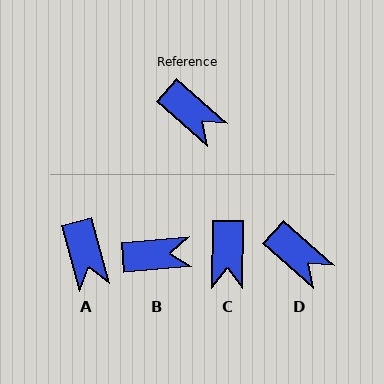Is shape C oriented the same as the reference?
No, it is off by about 49 degrees.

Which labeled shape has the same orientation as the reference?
D.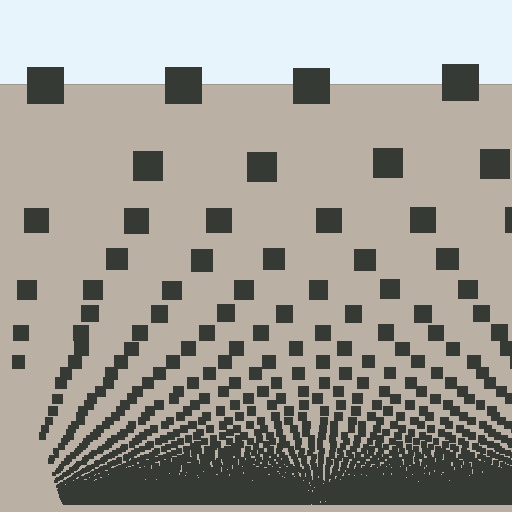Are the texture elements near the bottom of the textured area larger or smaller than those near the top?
Smaller. The gradient is inverted — elements near the bottom are smaller and denser.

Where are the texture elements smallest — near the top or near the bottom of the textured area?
Near the bottom.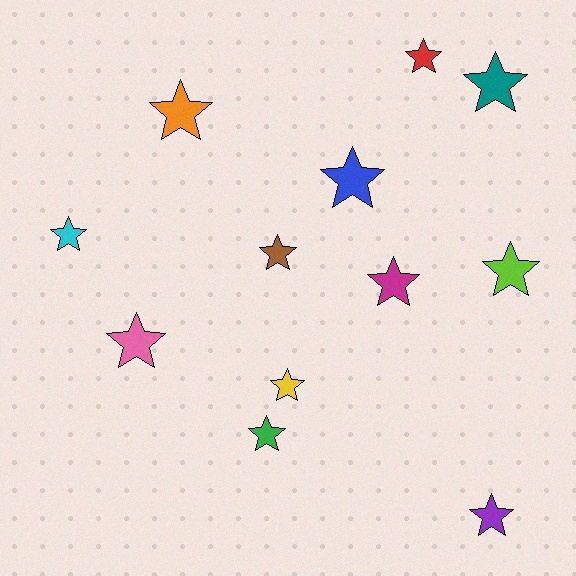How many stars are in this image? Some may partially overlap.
There are 12 stars.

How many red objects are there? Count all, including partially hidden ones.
There is 1 red object.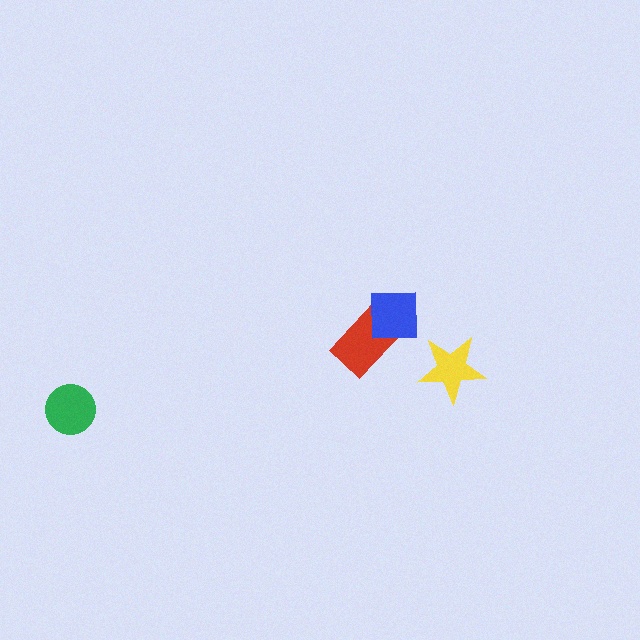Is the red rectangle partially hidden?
Yes, it is partially covered by another shape.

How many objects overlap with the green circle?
0 objects overlap with the green circle.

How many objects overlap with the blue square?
1 object overlaps with the blue square.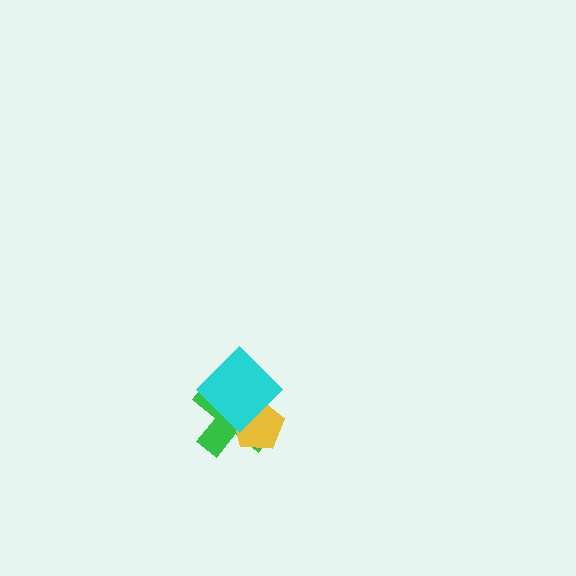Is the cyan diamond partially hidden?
No, no other shape covers it.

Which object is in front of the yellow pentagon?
The cyan diamond is in front of the yellow pentagon.